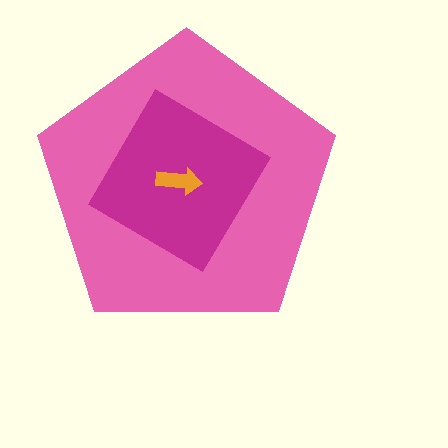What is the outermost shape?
The pink pentagon.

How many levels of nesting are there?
3.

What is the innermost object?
The orange arrow.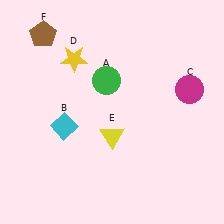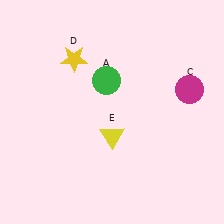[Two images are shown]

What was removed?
The cyan diamond (B), the brown pentagon (F) were removed in Image 2.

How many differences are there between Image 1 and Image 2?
There are 2 differences between the two images.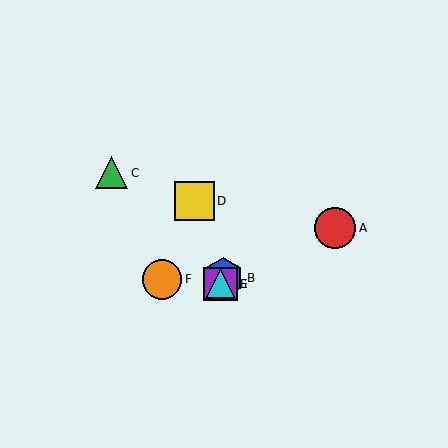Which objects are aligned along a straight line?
Objects B, E, G are aligned along a straight line.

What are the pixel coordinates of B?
Object B is at (223, 278).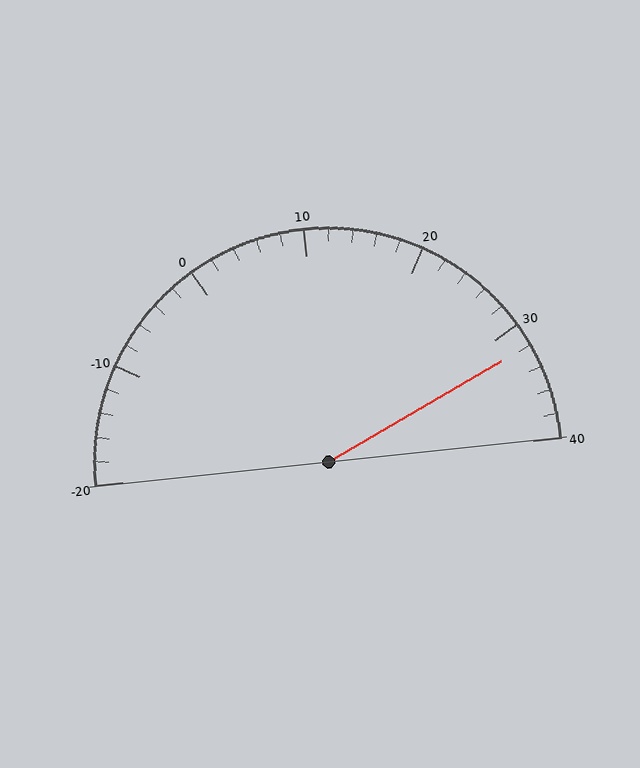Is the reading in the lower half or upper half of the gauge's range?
The reading is in the upper half of the range (-20 to 40).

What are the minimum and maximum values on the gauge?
The gauge ranges from -20 to 40.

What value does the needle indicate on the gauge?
The needle indicates approximately 32.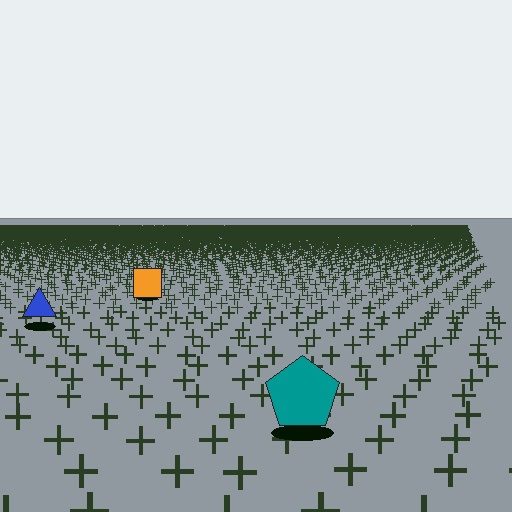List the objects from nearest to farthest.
From nearest to farthest: the teal pentagon, the blue triangle, the orange square.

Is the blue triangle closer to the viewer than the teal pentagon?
No. The teal pentagon is closer — you can tell from the texture gradient: the ground texture is coarser near it.